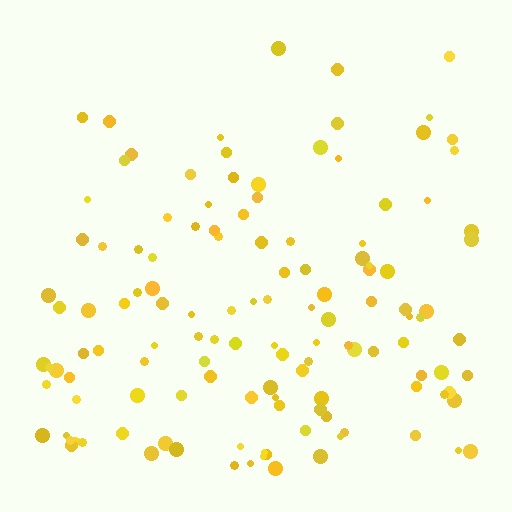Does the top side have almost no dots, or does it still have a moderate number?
Still a moderate number, just noticeably fewer than the bottom.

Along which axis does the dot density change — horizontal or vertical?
Vertical.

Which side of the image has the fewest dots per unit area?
The top.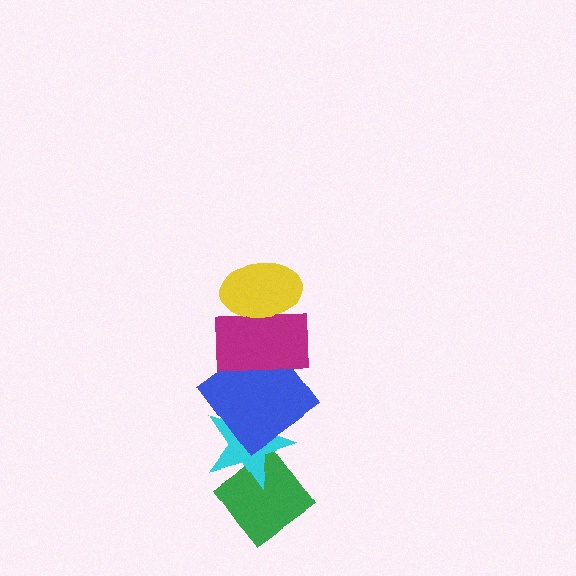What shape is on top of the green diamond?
The cyan star is on top of the green diamond.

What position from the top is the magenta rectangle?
The magenta rectangle is 2nd from the top.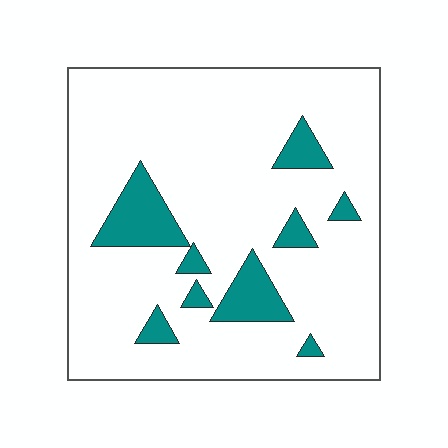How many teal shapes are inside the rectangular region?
9.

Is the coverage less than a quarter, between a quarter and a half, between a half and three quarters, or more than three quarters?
Less than a quarter.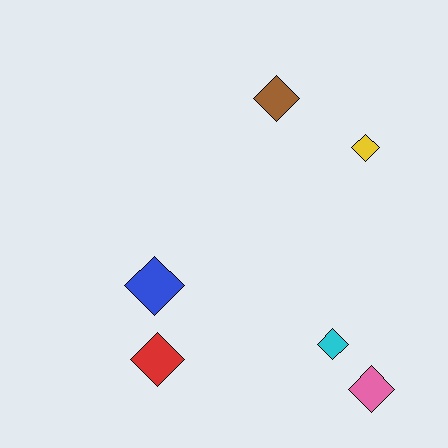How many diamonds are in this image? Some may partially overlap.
There are 6 diamonds.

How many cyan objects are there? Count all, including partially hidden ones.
There is 1 cyan object.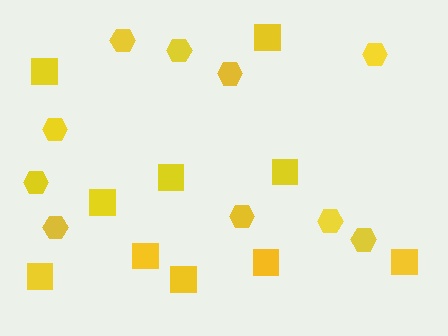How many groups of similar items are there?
There are 2 groups: one group of hexagons (10) and one group of squares (10).